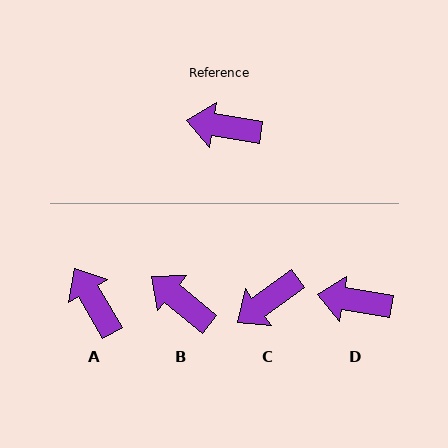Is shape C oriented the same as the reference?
No, it is off by about 45 degrees.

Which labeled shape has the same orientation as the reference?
D.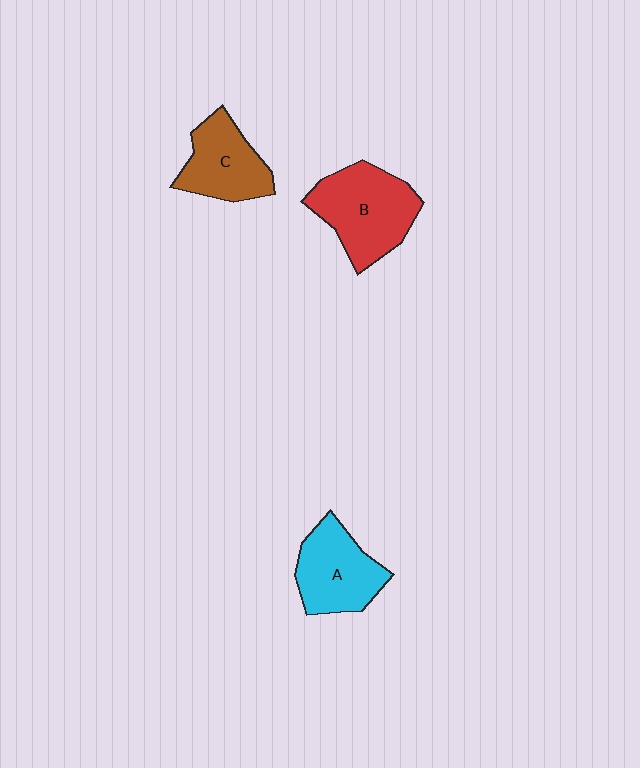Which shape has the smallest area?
Shape C (brown).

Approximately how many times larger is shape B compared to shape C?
Approximately 1.3 times.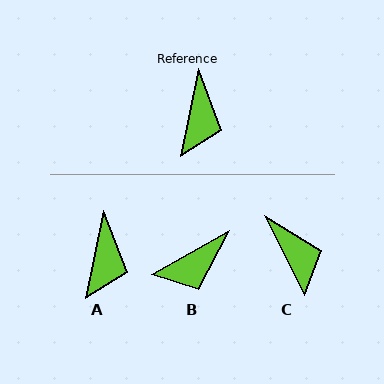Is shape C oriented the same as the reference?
No, it is off by about 39 degrees.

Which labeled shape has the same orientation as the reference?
A.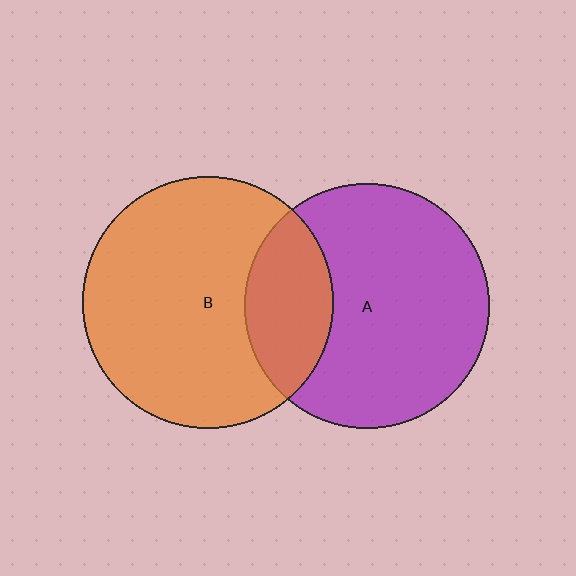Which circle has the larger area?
Circle B (orange).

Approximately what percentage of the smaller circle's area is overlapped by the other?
Approximately 25%.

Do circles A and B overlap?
Yes.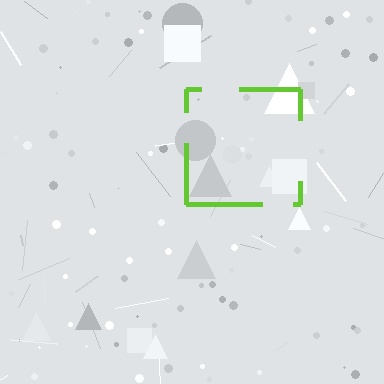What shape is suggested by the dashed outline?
The dashed outline suggests a square.